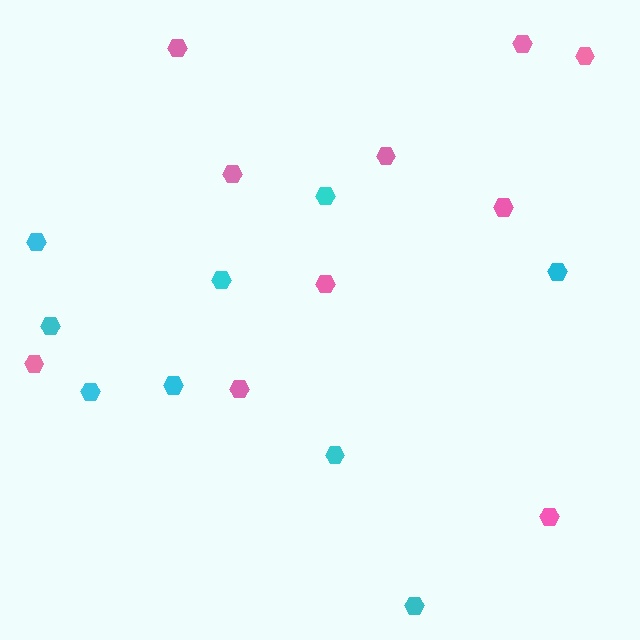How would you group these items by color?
There are 2 groups: one group of pink hexagons (10) and one group of cyan hexagons (9).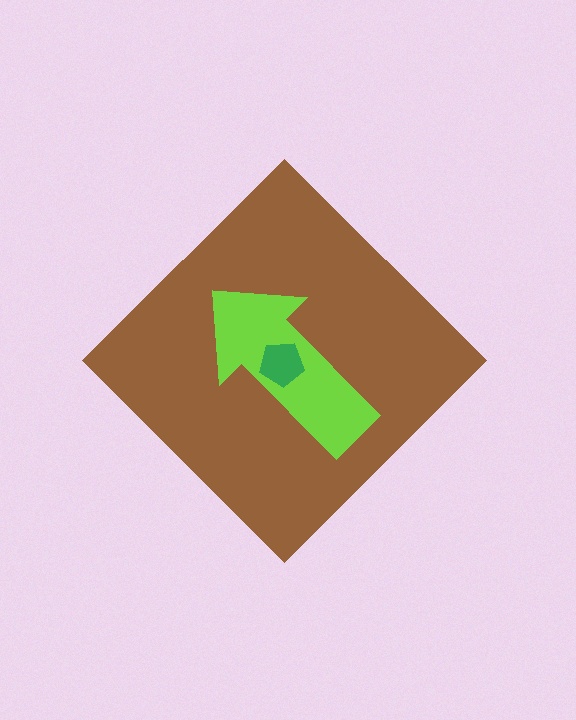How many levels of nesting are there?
3.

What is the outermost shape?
The brown diamond.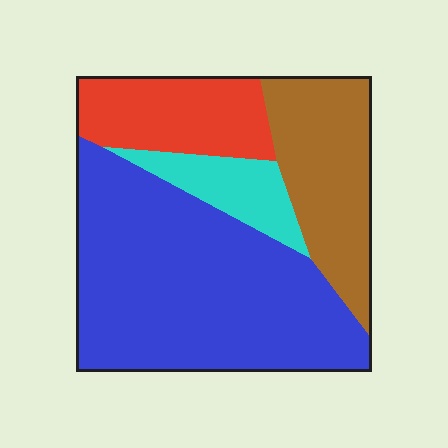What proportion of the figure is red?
Red takes up about one sixth (1/6) of the figure.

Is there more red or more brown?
Brown.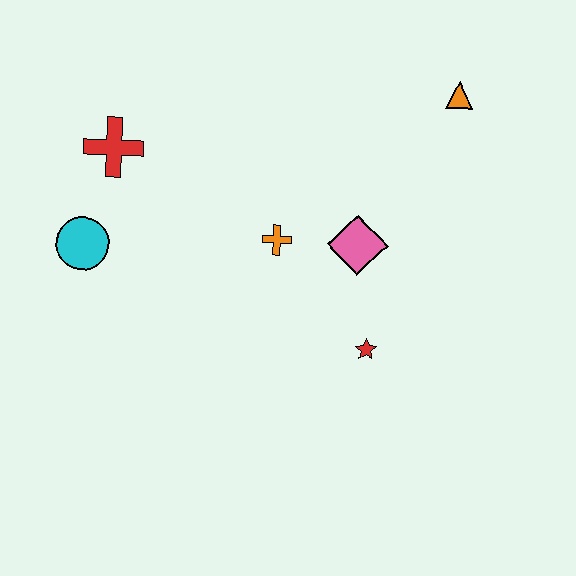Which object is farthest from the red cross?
The orange triangle is farthest from the red cross.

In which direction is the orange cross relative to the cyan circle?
The orange cross is to the right of the cyan circle.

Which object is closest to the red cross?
The cyan circle is closest to the red cross.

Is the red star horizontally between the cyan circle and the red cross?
No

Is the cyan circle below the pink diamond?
Yes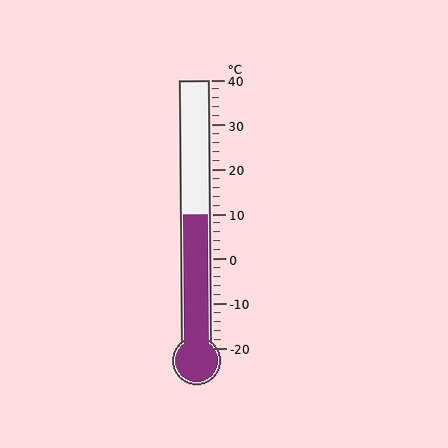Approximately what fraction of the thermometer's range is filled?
The thermometer is filled to approximately 50% of its range.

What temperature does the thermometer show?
The thermometer shows approximately 10°C.